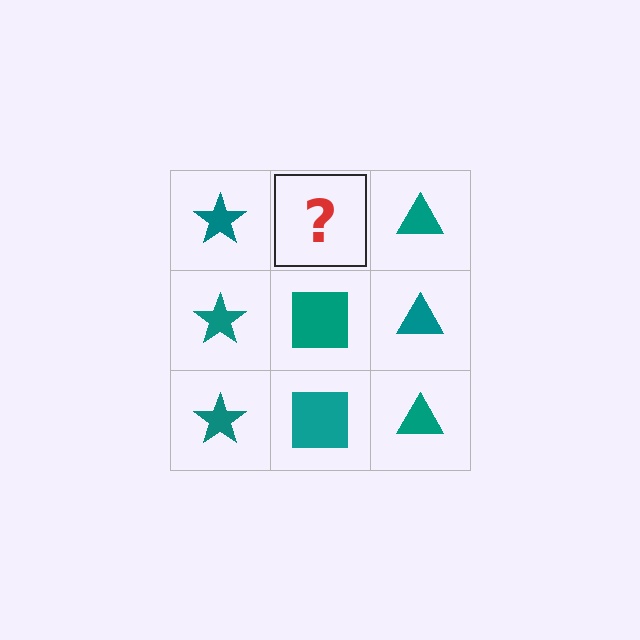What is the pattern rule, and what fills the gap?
The rule is that each column has a consistent shape. The gap should be filled with a teal square.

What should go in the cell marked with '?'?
The missing cell should contain a teal square.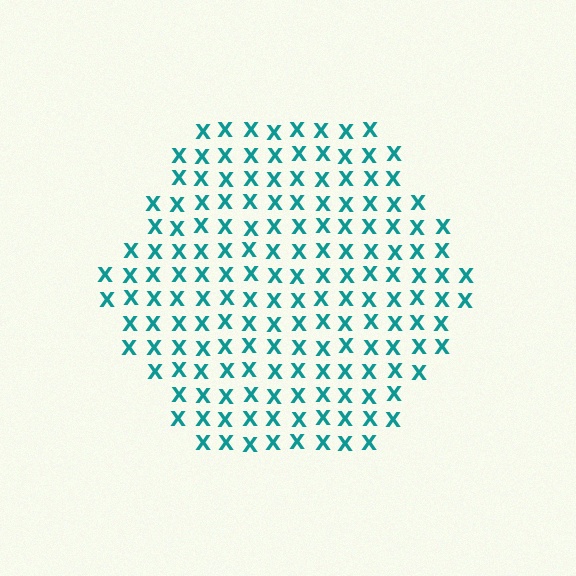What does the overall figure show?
The overall figure shows a hexagon.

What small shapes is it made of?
It is made of small letter X's.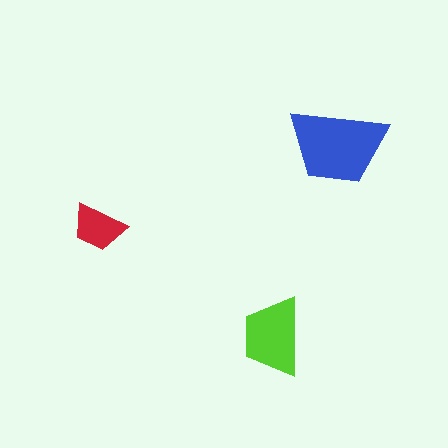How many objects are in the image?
There are 3 objects in the image.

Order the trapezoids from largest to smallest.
the blue one, the lime one, the red one.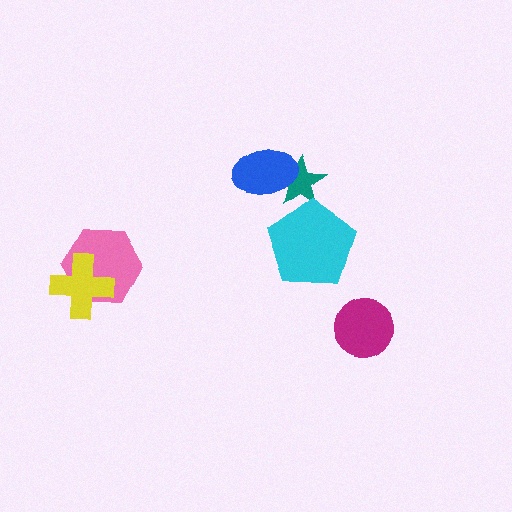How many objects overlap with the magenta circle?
0 objects overlap with the magenta circle.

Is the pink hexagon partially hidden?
Yes, it is partially covered by another shape.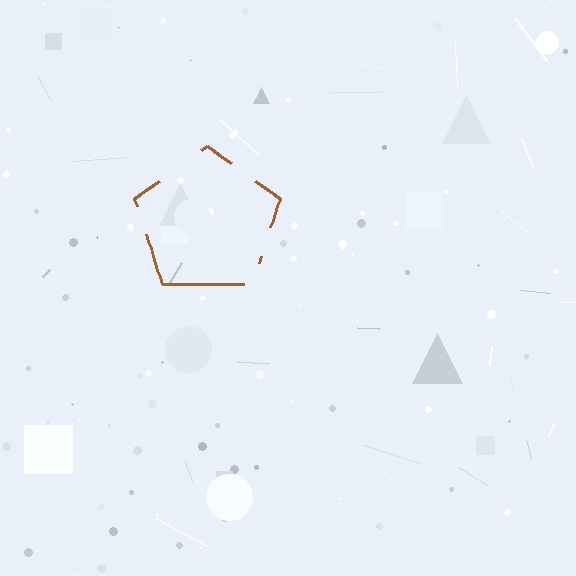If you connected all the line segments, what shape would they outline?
They would outline a pentagon.